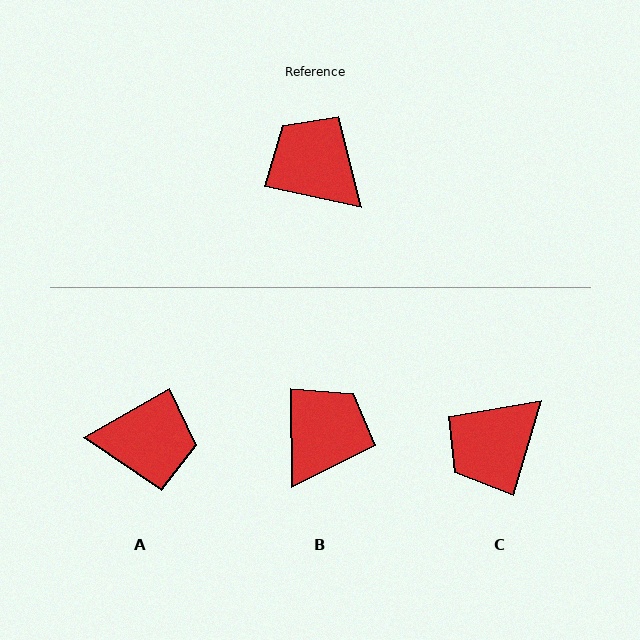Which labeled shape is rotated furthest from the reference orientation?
A, about 138 degrees away.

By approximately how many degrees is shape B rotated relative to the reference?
Approximately 78 degrees clockwise.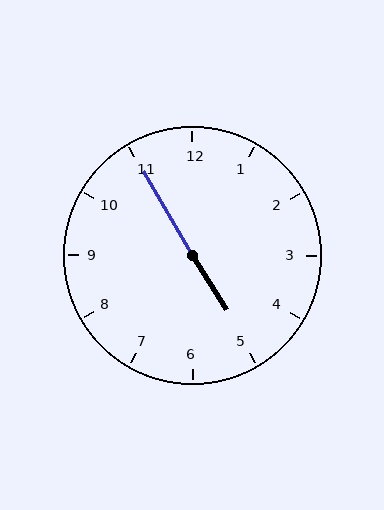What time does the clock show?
4:55.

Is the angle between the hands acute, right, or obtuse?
It is obtuse.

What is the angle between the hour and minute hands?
Approximately 178 degrees.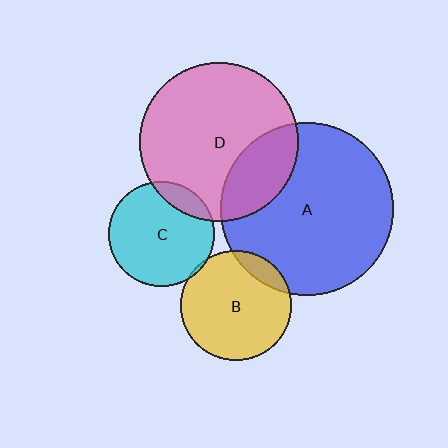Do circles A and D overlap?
Yes.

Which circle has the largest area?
Circle A (blue).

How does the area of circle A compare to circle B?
Approximately 2.4 times.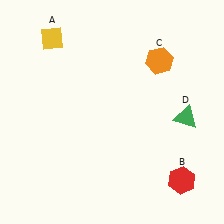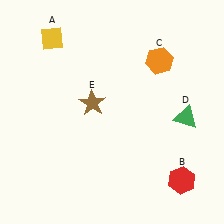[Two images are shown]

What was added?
A brown star (E) was added in Image 2.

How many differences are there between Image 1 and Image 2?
There is 1 difference between the two images.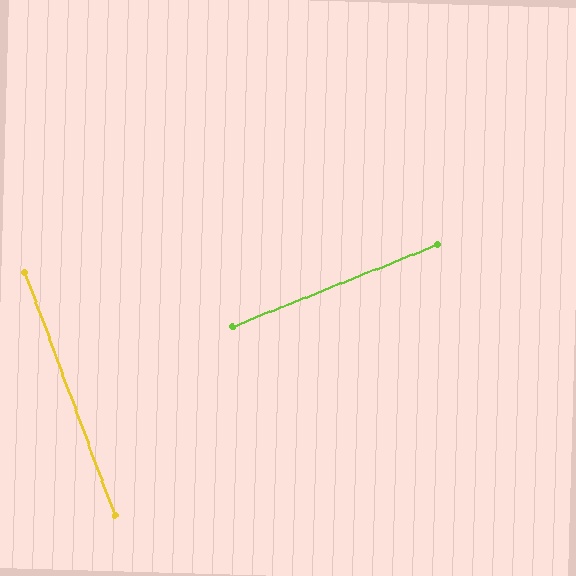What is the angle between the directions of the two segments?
Approximately 88 degrees.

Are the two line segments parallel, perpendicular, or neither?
Perpendicular — they meet at approximately 88°.